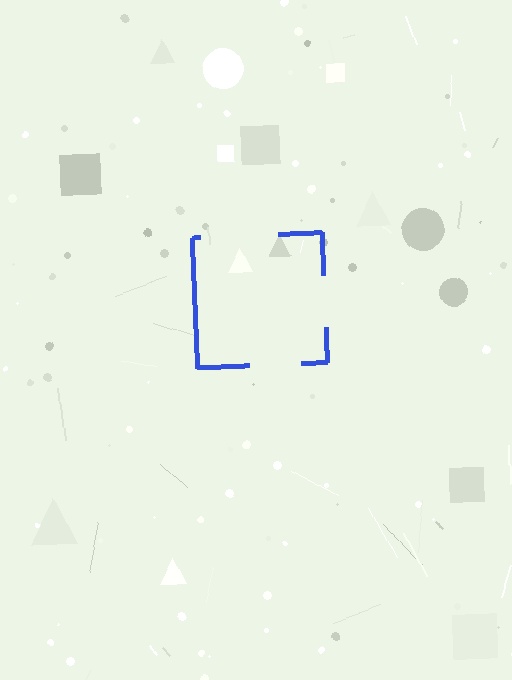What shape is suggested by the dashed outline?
The dashed outline suggests a square.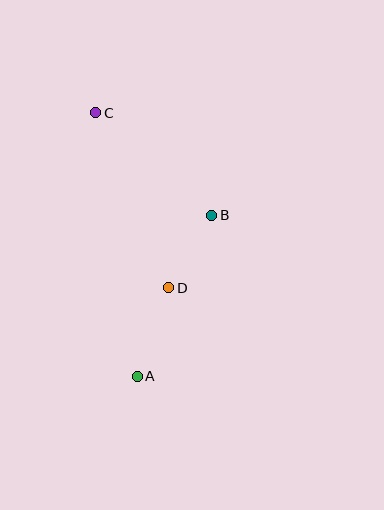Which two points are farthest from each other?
Points A and C are farthest from each other.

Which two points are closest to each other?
Points B and D are closest to each other.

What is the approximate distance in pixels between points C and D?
The distance between C and D is approximately 189 pixels.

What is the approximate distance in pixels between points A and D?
The distance between A and D is approximately 94 pixels.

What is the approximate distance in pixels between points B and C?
The distance between B and C is approximately 155 pixels.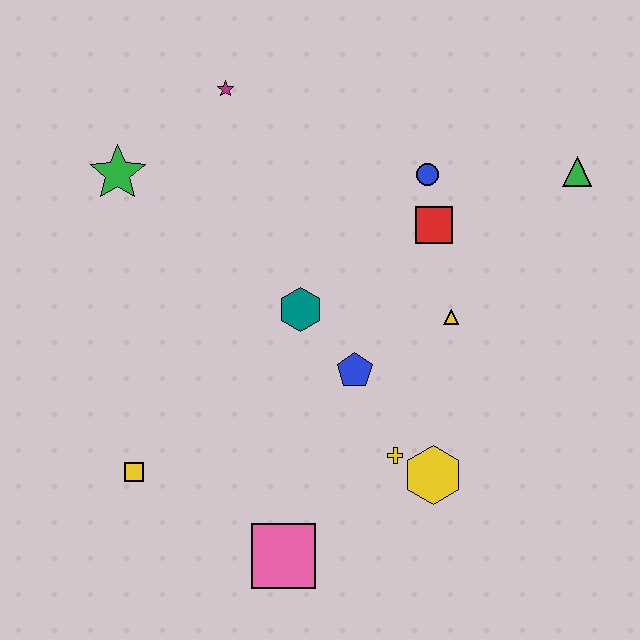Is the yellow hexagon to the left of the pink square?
No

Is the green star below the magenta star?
Yes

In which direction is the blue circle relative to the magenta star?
The blue circle is to the right of the magenta star.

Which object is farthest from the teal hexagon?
The green triangle is farthest from the teal hexagon.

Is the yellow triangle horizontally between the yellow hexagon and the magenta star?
No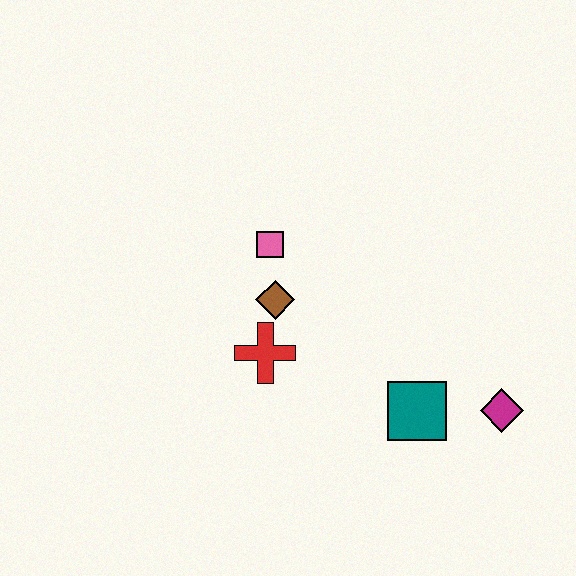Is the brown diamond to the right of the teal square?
No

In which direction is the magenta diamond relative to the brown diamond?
The magenta diamond is to the right of the brown diamond.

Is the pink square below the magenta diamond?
No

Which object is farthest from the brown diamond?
The magenta diamond is farthest from the brown diamond.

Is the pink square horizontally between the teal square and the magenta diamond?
No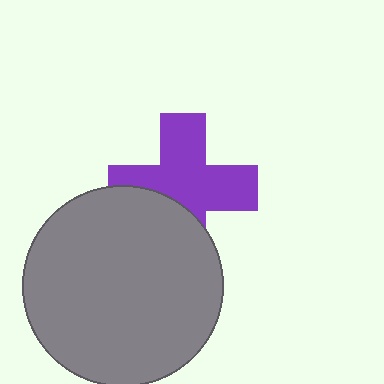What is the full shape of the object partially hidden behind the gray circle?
The partially hidden object is a purple cross.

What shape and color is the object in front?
The object in front is a gray circle.